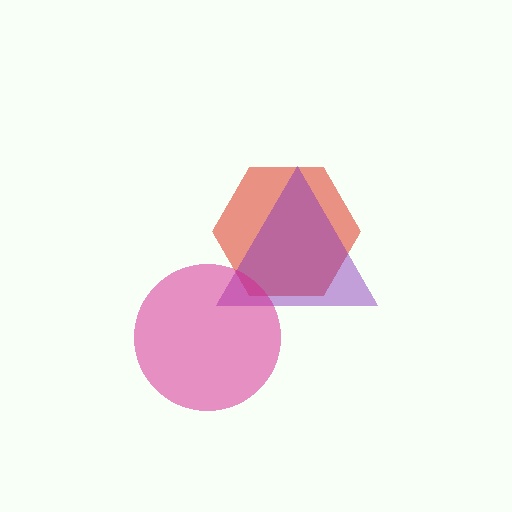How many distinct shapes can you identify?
There are 3 distinct shapes: a red hexagon, a purple triangle, a magenta circle.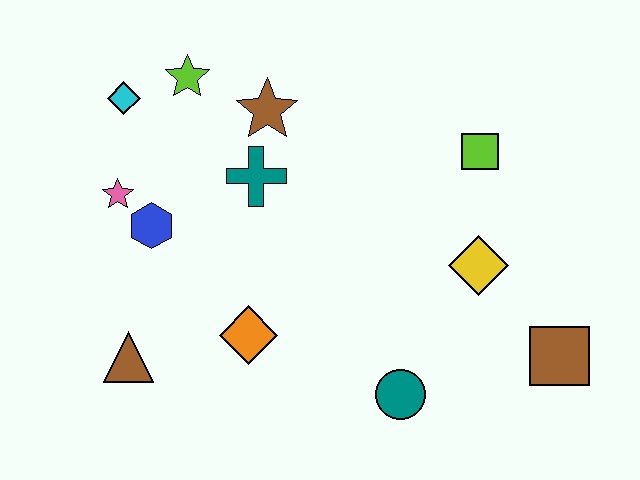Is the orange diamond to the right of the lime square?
No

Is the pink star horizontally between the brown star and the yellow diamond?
No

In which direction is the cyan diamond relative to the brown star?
The cyan diamond is to the left of the brown star.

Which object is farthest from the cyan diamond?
The brown square is farthest from the cyan diamond.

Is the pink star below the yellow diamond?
No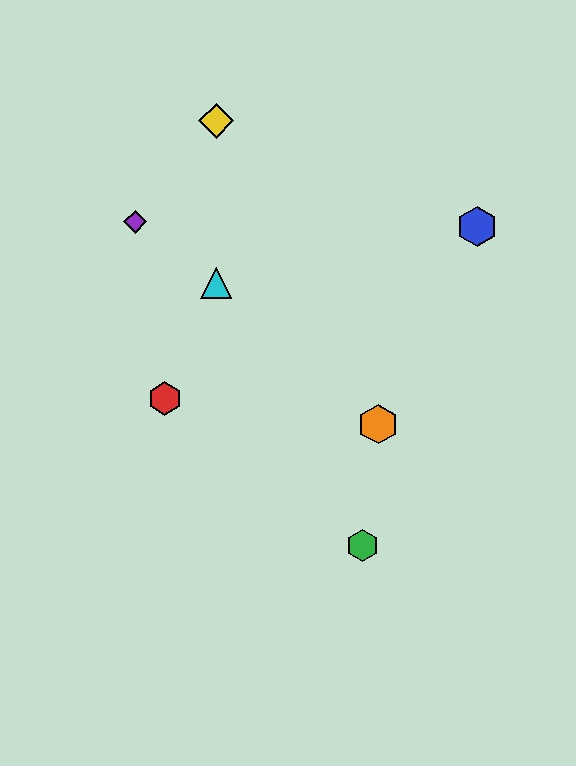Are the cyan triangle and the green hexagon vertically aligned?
No, the cyan triangle is at x≈216 and the green hexagon is at x≈362.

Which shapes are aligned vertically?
The yellow diamond, the cyan triangle are aligned vertically.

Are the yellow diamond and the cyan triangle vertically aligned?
Yes, both are at x≈216.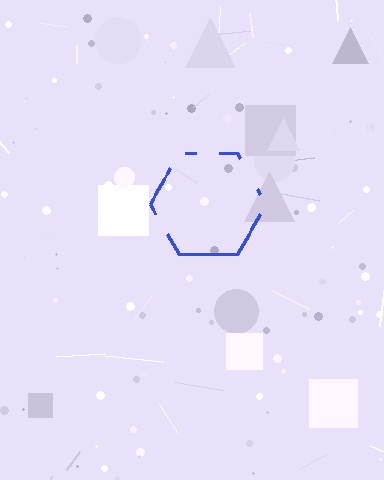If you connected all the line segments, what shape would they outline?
They would outline a hexagon.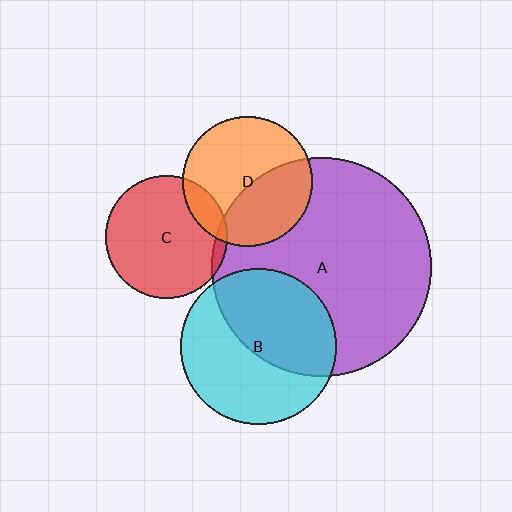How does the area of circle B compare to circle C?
Approximately 1.6 times.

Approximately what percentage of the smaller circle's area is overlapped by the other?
Approximately 5%.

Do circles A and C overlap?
Yes.